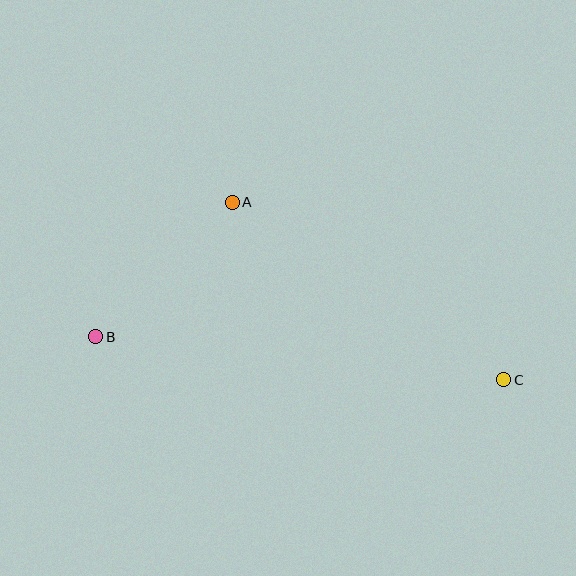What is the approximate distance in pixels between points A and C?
The distance between A and C is approximately 324 pixels.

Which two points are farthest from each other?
Points B and C are farthest from each other.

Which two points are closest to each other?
Points A and B are closest to each other.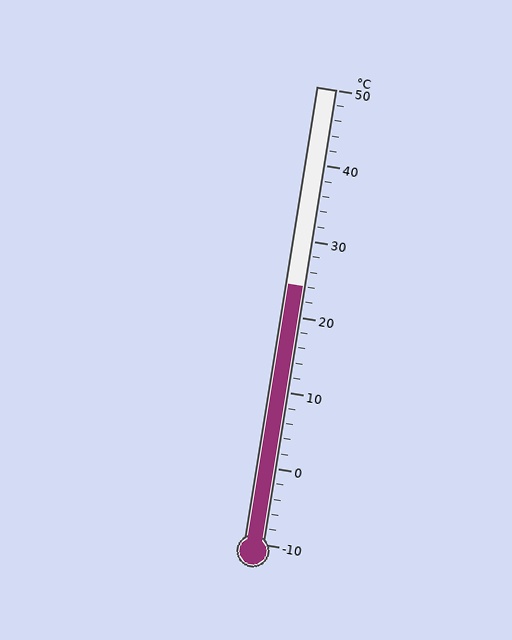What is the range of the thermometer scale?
The thermometer scale ranges from -10°C to 50°C.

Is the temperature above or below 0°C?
The temperature is above 0°C.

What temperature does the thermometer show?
The thermometer shows approximately 24°C.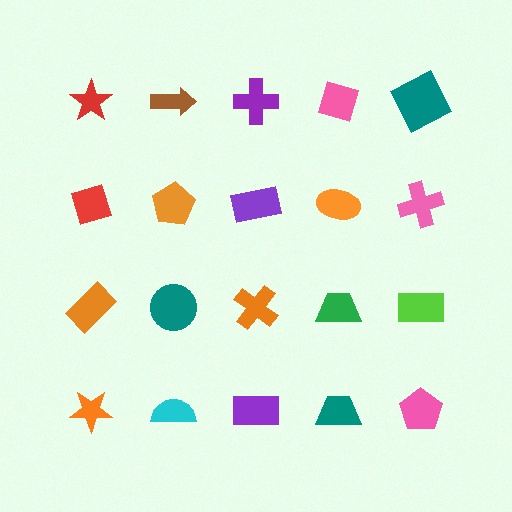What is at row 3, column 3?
An orange cross.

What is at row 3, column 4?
A green trapezoid.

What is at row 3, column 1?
An orange rectangle.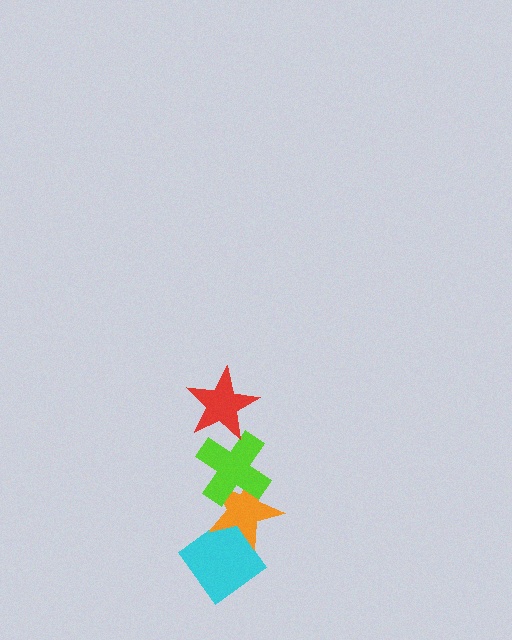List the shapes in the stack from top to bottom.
From top to bottom: the red star, the lime cross, the orange star, the cyan diamond.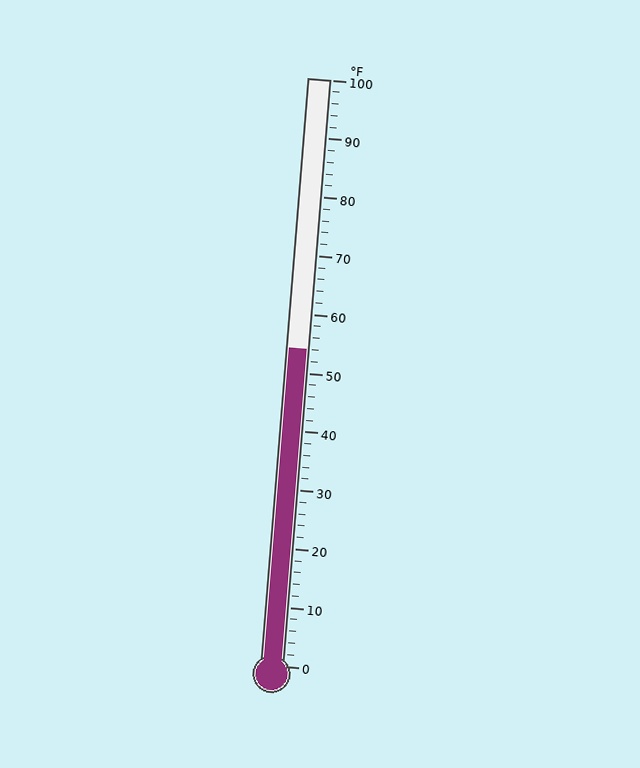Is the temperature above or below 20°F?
The temperature is above 20°F.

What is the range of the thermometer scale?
The thermometer scale ranges from 0°F to 100°F.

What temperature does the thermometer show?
The thermometer shows approximately 54°F.